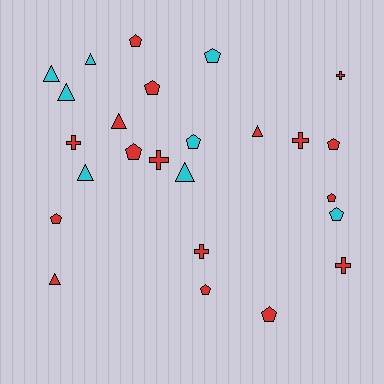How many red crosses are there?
There are 6 red crosses.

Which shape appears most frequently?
Pentagon, with 11 objects.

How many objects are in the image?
There are 25 objects.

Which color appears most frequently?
Red, with 17 objects.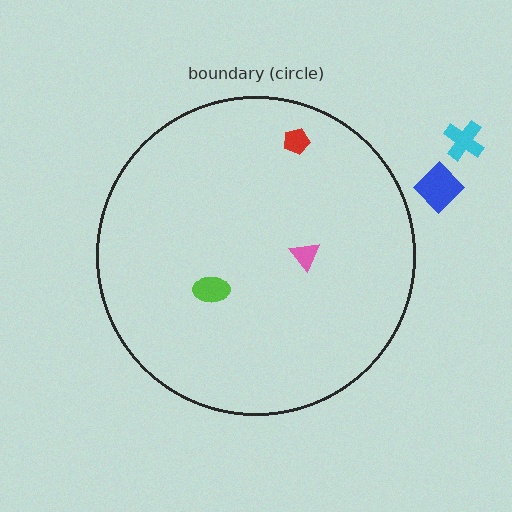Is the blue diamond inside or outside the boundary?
Outside.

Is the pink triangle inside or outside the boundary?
Inside.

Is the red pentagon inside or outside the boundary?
Inside.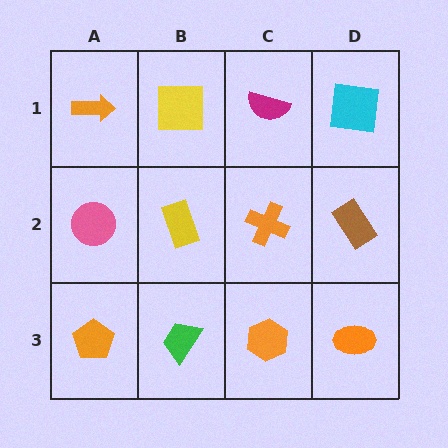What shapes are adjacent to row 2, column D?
A cyan square (row 1, column D), an orange ellipse (row 3, column D), an orange cross (row 2, column C).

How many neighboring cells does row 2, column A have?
3.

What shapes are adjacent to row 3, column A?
A pink circle (row 2, column A), a green trapezoid (row 3, column B).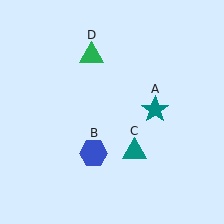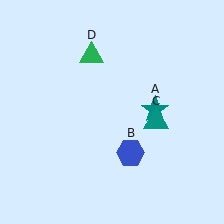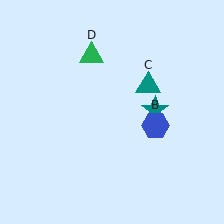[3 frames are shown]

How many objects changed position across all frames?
2 objects changed position: blue hexagon (object B), teal triangle (object C).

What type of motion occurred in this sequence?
The blue hexagon (object B), teal triangle (object C) rotated counterclockwise around the center of the scene.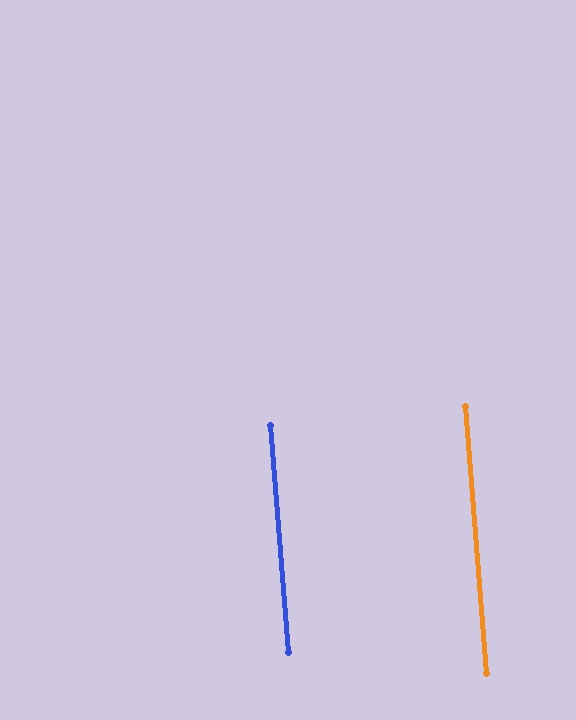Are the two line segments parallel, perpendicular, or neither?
Parallel — their directions differ by only 0.2°.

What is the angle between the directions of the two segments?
Approximately 0 degrees.